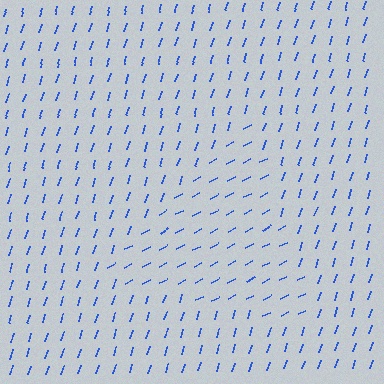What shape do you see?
I see a triangle.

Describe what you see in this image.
The image is filled with small blue line segments. A triangle region in the image has lines oriented differently from the surrounding lines, creating a visible texture boundary.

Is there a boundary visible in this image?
Yes, there is a texture boundary formed by a change in line orientation.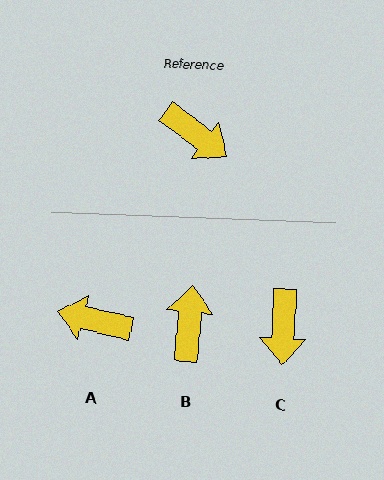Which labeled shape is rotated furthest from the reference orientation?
A, about 156 degrees away.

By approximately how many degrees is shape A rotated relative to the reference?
Approximately 156 degrees clockwise.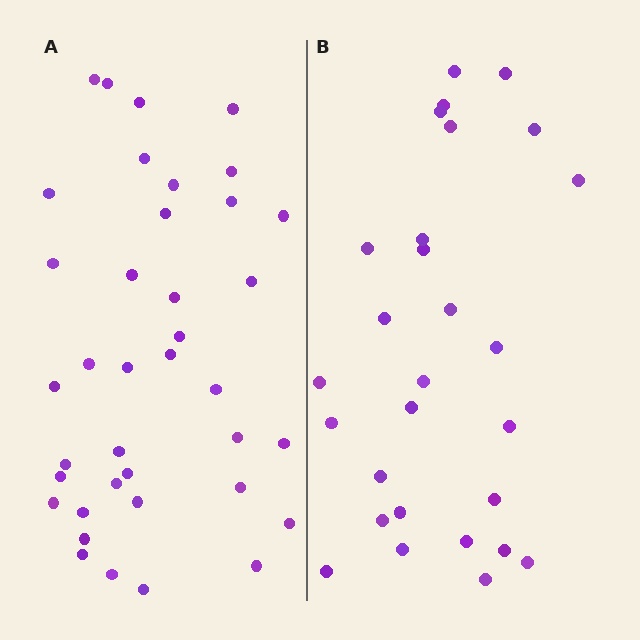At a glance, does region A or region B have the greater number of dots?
Region A (the left region) has more dots.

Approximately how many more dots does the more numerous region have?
Region A has roughly 10 or so more dots than region B.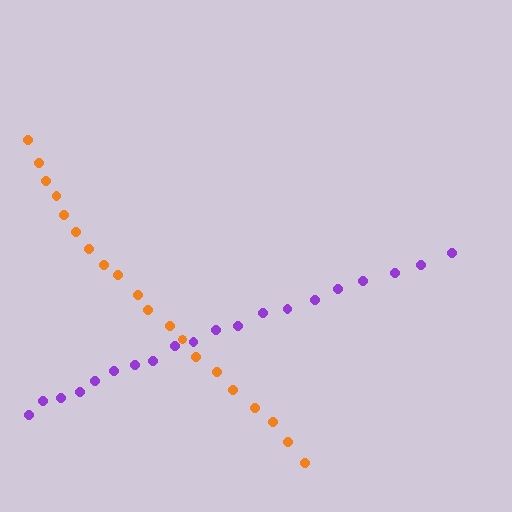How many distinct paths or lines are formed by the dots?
There are 2 distinct paths.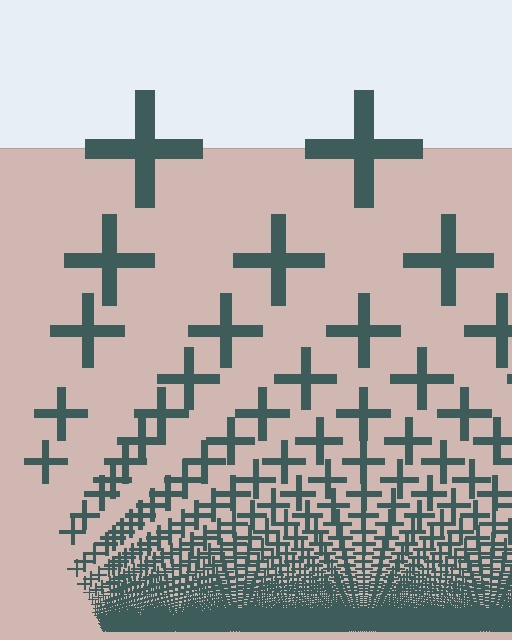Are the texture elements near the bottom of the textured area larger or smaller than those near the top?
Smaller. The gradient is inverted — elements near the bottom are smaller and denser.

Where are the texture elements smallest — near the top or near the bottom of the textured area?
Near the bottom.